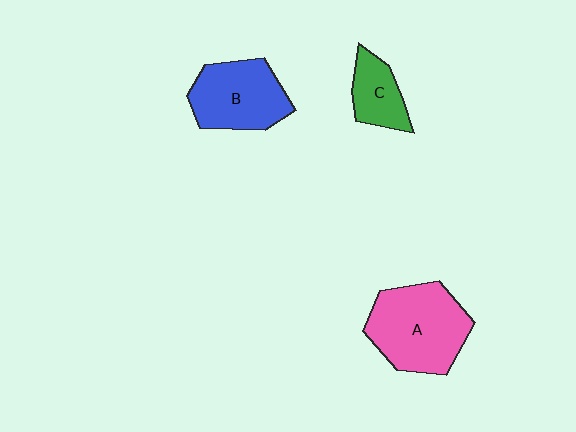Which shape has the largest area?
Shape A (pink).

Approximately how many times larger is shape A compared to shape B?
Approximately 1.2 times.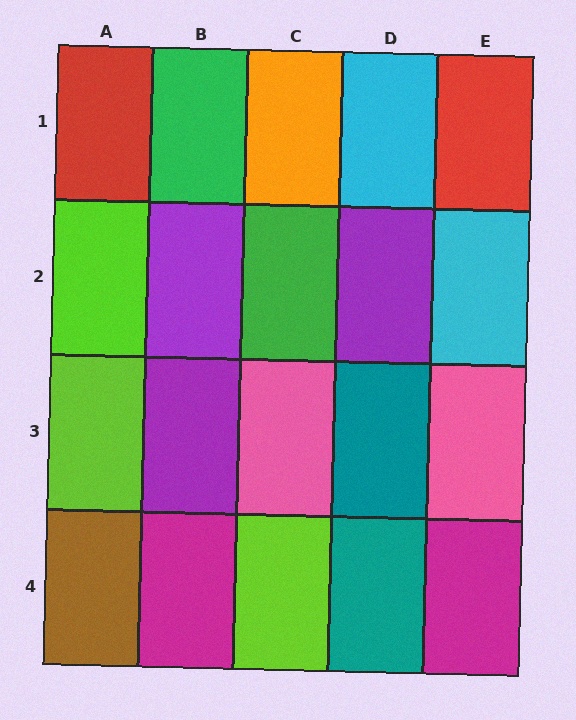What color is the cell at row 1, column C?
Orange.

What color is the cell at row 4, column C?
Lime.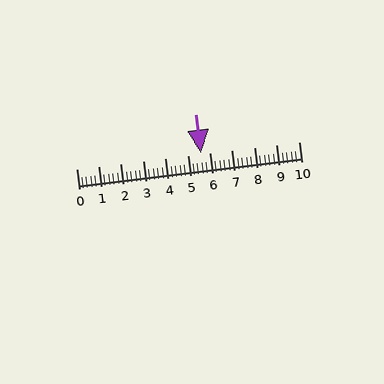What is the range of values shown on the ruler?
The ruler shows values from 0 to 10.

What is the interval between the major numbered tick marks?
The major tick marks are spaced 1 units apart.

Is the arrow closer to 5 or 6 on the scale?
The arrow is closer to 6.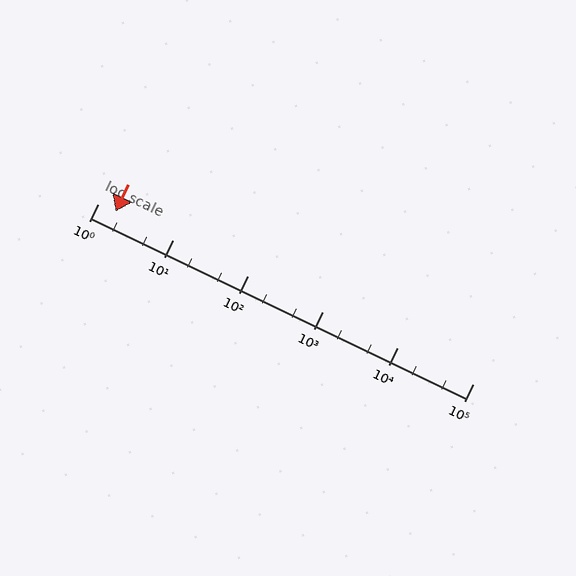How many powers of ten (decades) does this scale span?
The scale spans 5 decades, from 1 to 100000.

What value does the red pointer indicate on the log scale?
The pointer indicates approximately 1.7.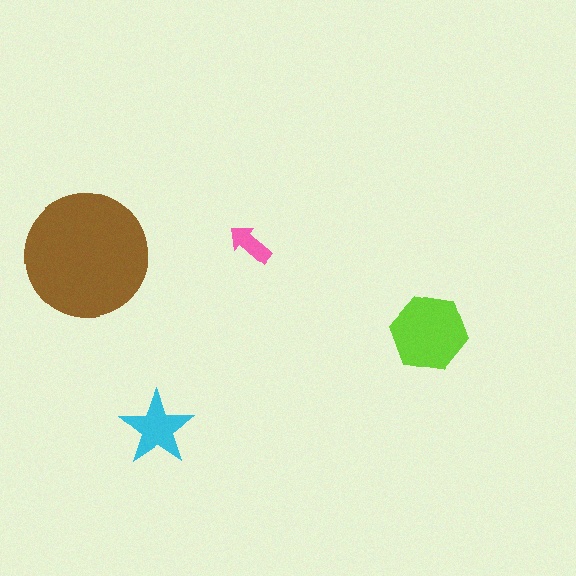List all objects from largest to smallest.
The brown circle, the lime hexagon, the cyan star, the pink arrow.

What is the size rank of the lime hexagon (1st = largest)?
2nd.